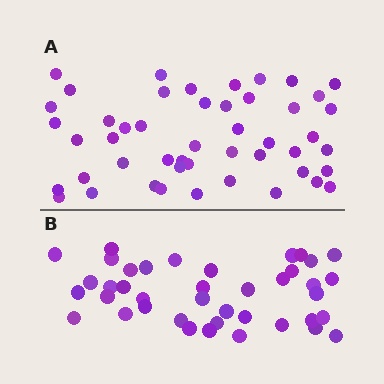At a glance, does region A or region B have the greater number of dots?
Region A (the top region) has more dots.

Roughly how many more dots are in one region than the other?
Region A has roughly 8 or so more dots than region B.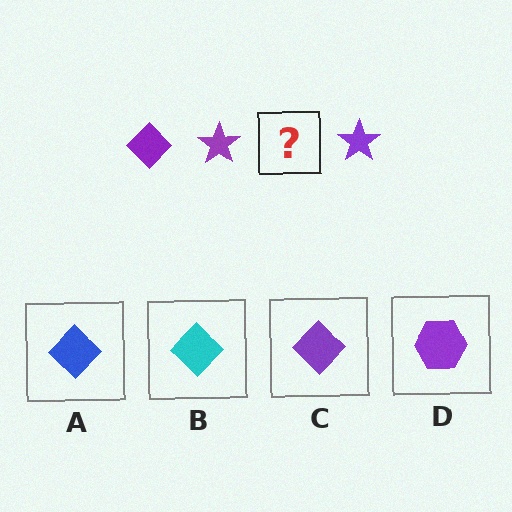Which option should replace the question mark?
Option C.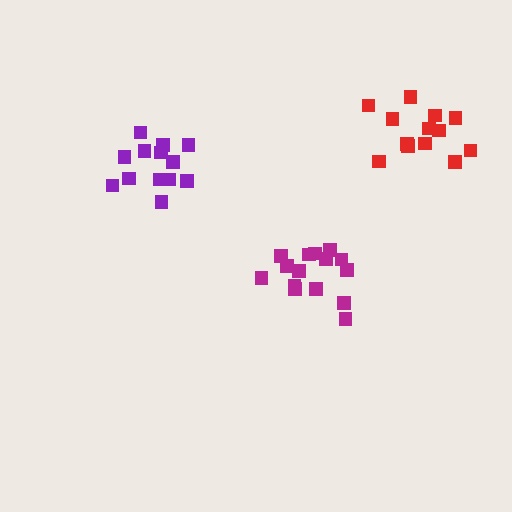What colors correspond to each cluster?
The clusters are colored: magenta, purple, red.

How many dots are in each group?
Group 1: 15 dots, Group 2: 13 dots, Group 3: 13 dots (41 total).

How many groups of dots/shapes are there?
There are 3 groups.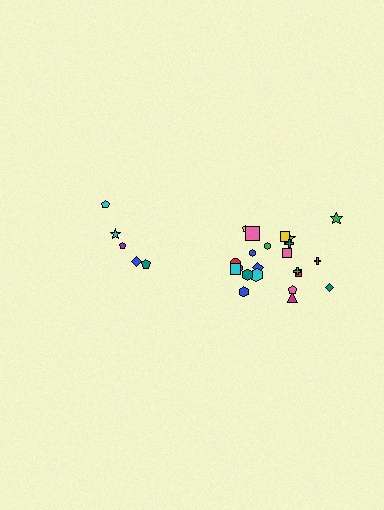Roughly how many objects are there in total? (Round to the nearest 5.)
Roughly 25 objects in total.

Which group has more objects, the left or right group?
The right group.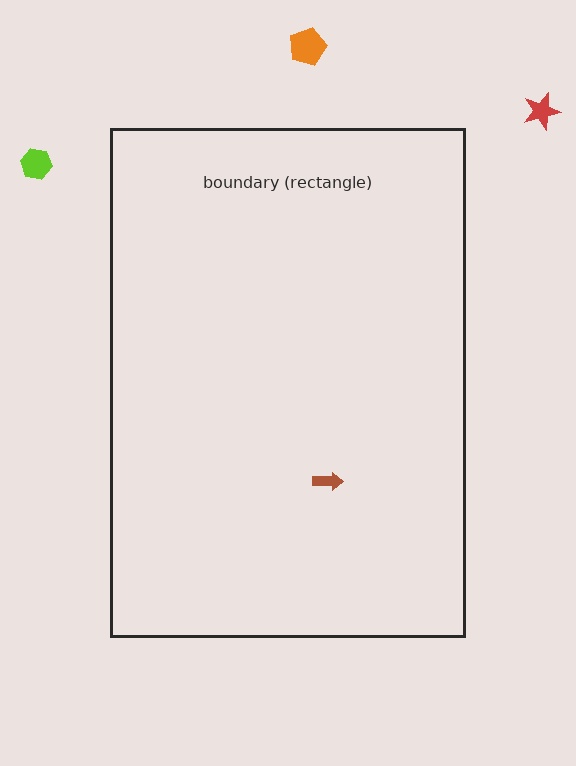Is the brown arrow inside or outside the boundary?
Inside.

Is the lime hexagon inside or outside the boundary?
Outside.